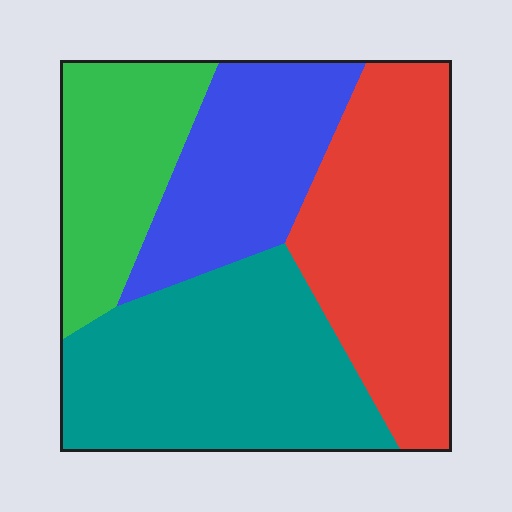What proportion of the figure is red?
Red takes up about one third (1/3) of the figure.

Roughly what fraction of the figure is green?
Green takes up less than a quarter of the figure.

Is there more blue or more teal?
Teal.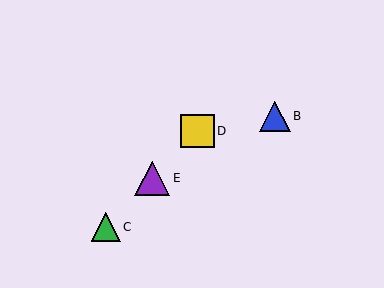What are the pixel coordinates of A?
Object A is at (193, 136).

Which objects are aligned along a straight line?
Objects A, C, D, E are aligned along a straight line.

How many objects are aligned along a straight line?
4 objects (A, C, D, E) are aligned along a straight line.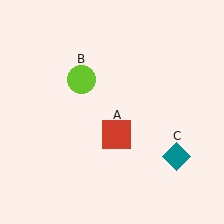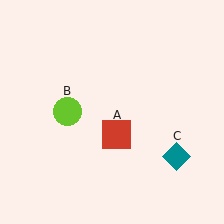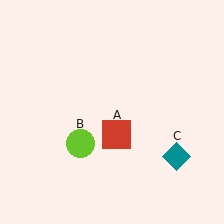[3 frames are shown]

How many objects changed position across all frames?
1 object changed position: lime circle (object B).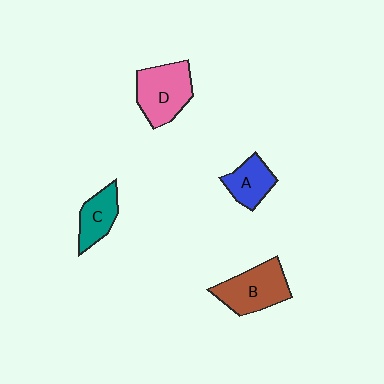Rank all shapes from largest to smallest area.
From largest to smallest: D (pink), B (brown), A (blue), C (teal).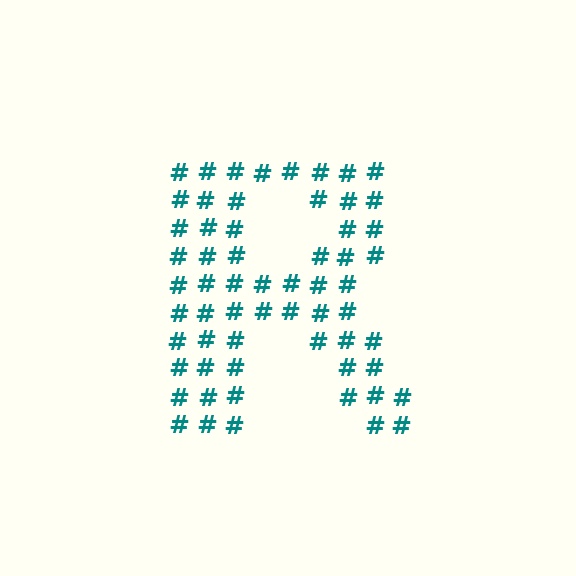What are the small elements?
The small elements are hash symbols.